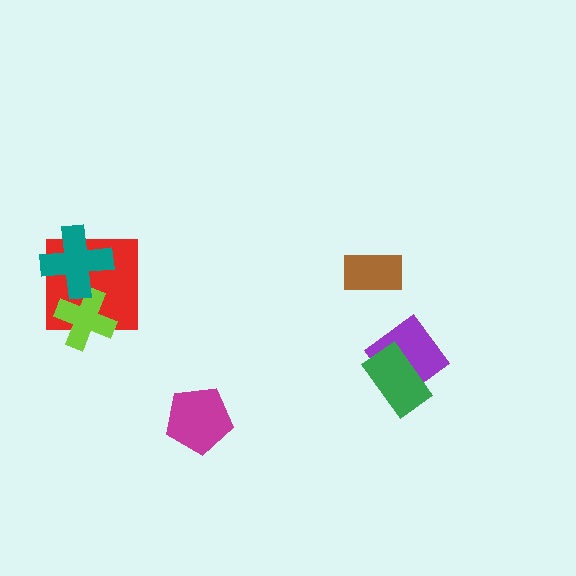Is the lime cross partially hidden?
Yes, it is partially covered by another shape.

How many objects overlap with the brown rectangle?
0 objects overlap with the brown rectangle.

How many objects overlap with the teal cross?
2 objects overlap with the teal cross.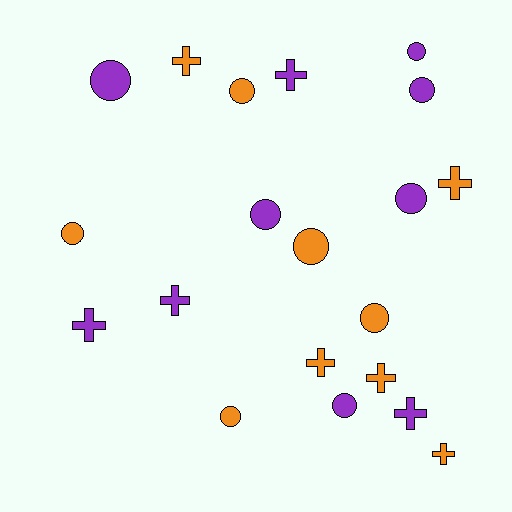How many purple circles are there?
There are 6 purple circles.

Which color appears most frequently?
Purple, with 10 objects.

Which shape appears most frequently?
Circle, with 11 objects.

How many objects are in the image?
There are 20 objects.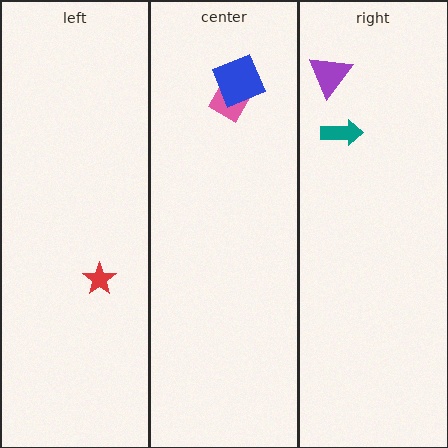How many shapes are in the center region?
2.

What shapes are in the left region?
The red star.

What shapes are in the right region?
The purple triangle, the teal arrow.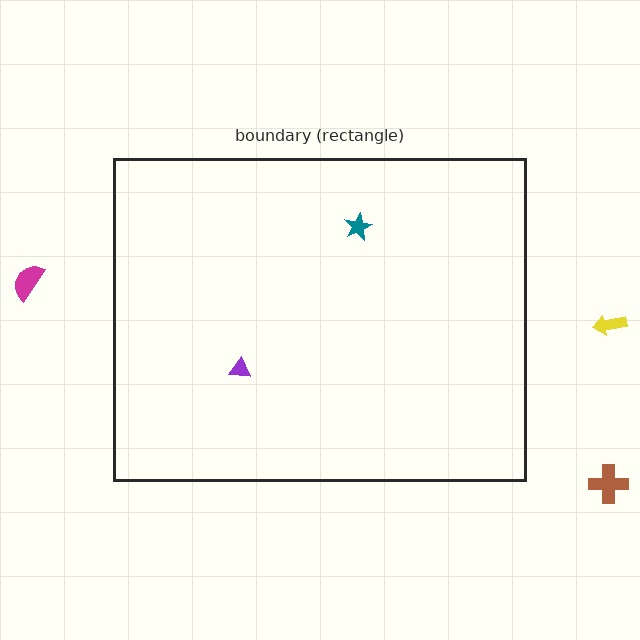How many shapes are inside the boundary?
2 inside, 3 outside.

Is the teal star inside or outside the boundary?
Inside.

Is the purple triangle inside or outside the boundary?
Inside.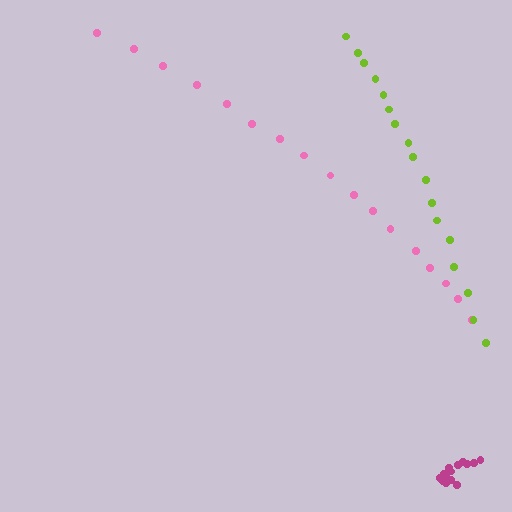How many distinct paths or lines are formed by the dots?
There are 3 distinct paths.